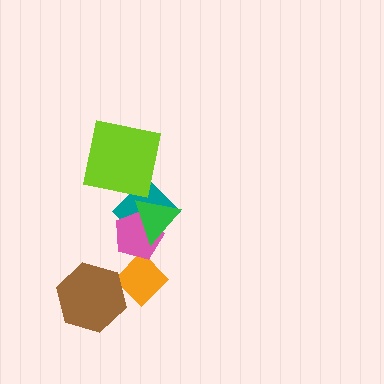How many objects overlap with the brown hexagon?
1 object overlaps with the brown hexagon.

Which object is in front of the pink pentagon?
The green triangle is in front of the pink pentagon.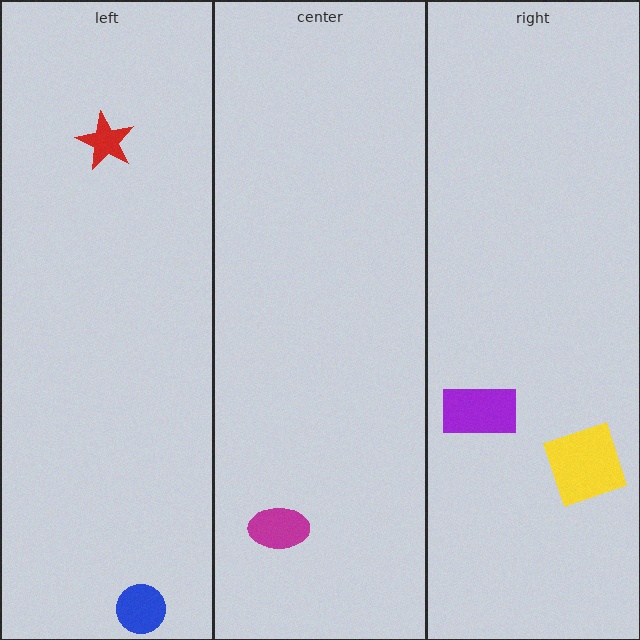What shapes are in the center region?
The magenta ellipse.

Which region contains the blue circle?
The left region.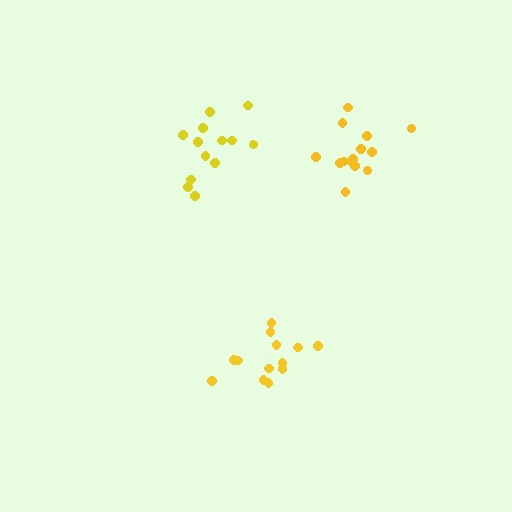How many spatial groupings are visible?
There are 3 spatial groupings.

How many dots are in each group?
Group 1: 13 dots, Group 2: 13 dots, Group 3: 14 dots (40 total).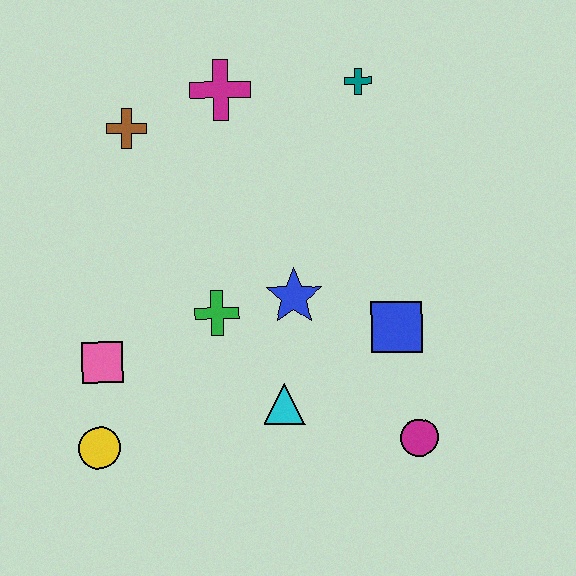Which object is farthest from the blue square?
The brown cross is farthest from the blue square.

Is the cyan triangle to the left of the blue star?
Yes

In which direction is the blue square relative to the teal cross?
The blue square is below the teal cross.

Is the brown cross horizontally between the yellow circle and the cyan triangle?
Yes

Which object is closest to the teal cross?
The magenta cross is closest to the teal cross.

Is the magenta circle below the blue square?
Yes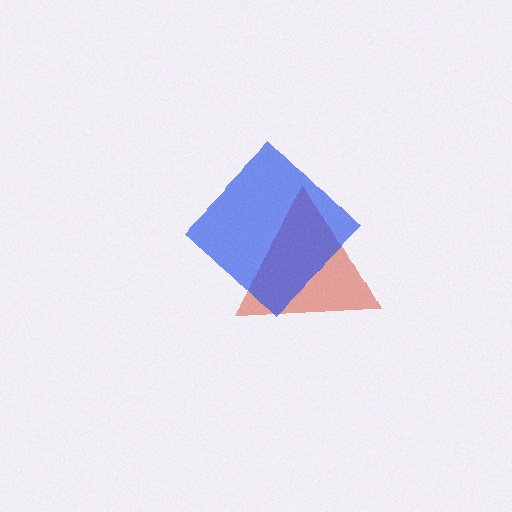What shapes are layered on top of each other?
The layered shapes are: a red triangle, a blue diamond.